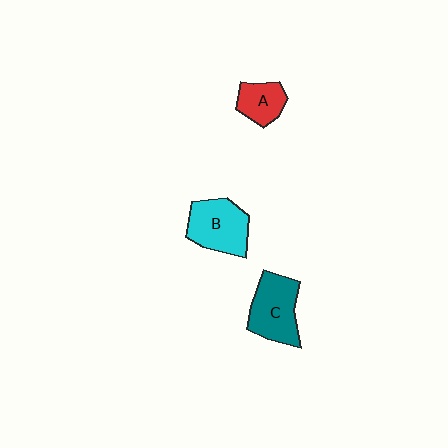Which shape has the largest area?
Shape C (teal).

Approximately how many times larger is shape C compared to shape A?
Approximately 1.7 times.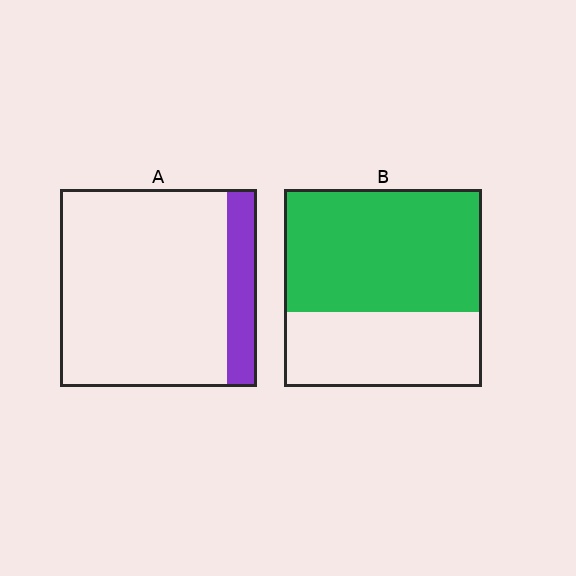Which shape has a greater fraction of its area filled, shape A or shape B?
Shape B.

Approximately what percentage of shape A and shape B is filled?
A is approximately 15% and B is approximately 60%.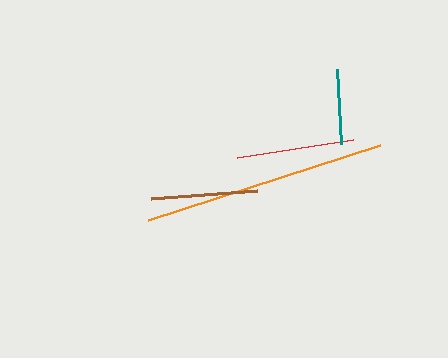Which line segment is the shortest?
The teal line is the shortest at approximately 75 pixels.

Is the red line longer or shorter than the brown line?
The red line is longer than the brown line.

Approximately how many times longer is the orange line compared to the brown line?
The orange line is approximately 2.3 times the length of the brown line.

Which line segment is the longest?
The orange line is the longest at approximately 244 pixels.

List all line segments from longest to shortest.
From longest to shortest: orange, red, brown, teal.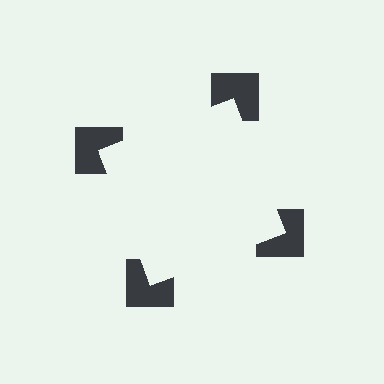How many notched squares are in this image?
There are 4 — one at each vertex of the illusory square.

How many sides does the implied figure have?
4 sides.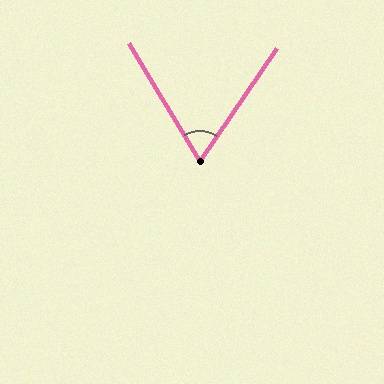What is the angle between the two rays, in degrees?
Approximately 66 degrees.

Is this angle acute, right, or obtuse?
It is acute.